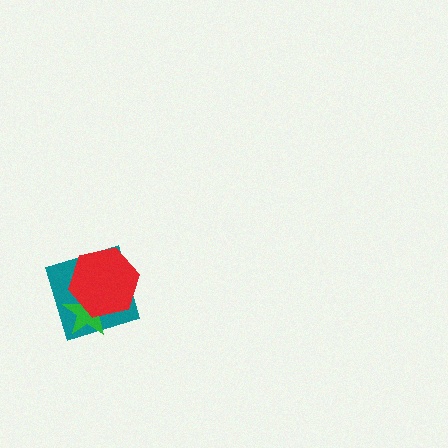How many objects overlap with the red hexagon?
2 objects overlap with the red hexagon.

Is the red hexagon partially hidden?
No, no other shape covers it.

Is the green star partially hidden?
Yes, it is partially covered by another shape.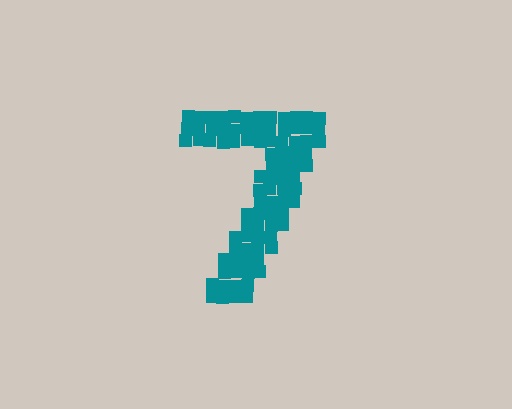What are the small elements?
The small elements are squares.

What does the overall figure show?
The overall figure shows the digit 7.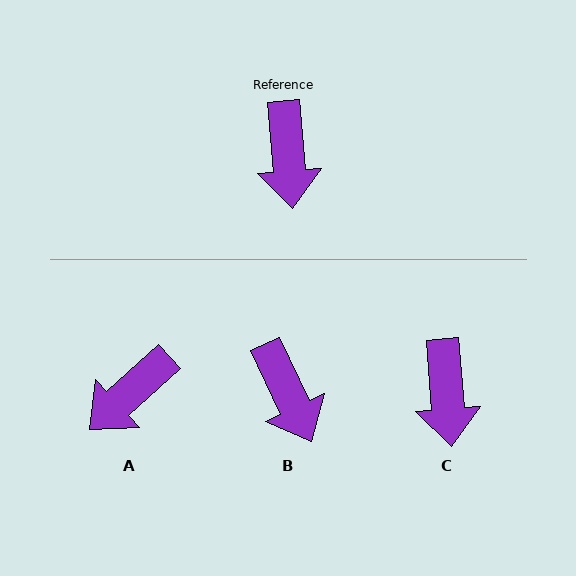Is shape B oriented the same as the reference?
No, it is off by about 21 degrees.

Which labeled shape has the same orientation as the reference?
C.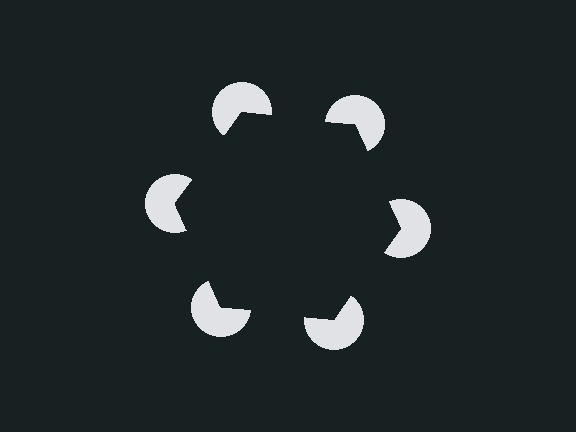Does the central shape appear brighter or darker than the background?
It typically appears slightly darker than the background, even though no actual brightness change is drawn.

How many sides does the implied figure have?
6 sides.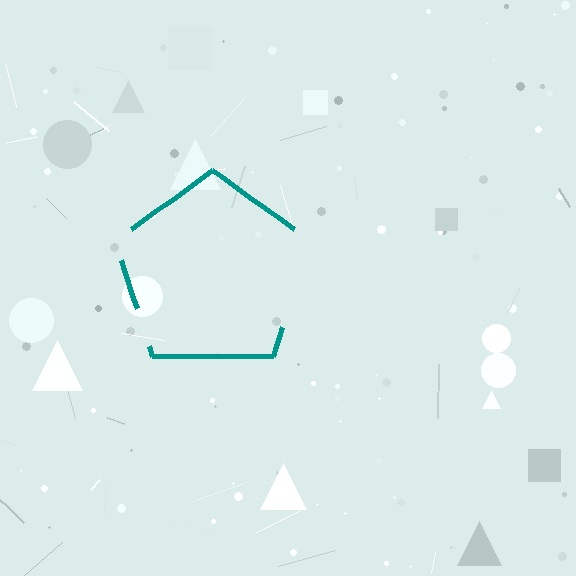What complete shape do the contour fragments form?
The contour fragments form a pentagon.